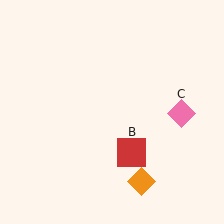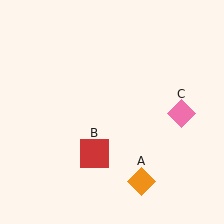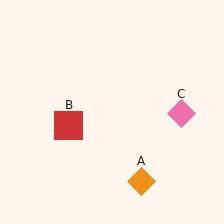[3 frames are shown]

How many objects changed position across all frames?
1 object changed position: red square (object B).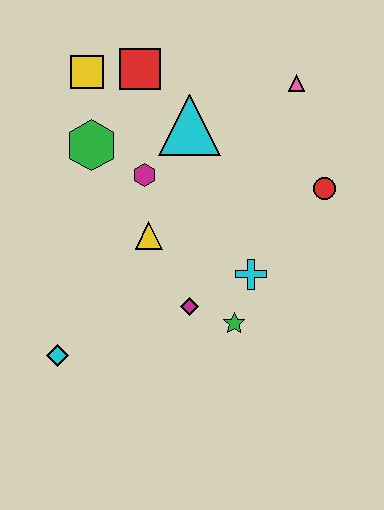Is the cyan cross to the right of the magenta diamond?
Yes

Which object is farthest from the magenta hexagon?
The cyan diamond is farthest from the magenta hexagon.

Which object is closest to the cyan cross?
The green star is closest to the cyan cross.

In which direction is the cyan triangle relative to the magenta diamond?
The cyan triangle is above the magenta diamond.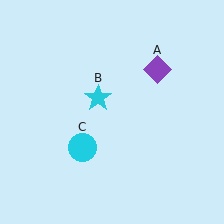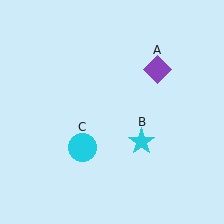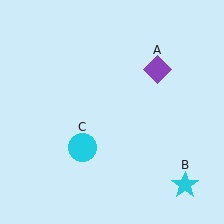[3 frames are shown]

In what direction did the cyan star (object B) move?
The cyan star (object B) moved down and to the right.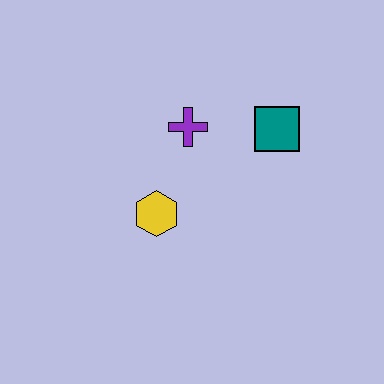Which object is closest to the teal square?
The purple cross is closest to the teal square.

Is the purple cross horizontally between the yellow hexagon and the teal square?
Yes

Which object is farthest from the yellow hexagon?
The teal square is farthest from the yellow hexagon.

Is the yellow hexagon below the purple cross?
Yes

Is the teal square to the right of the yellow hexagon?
Yes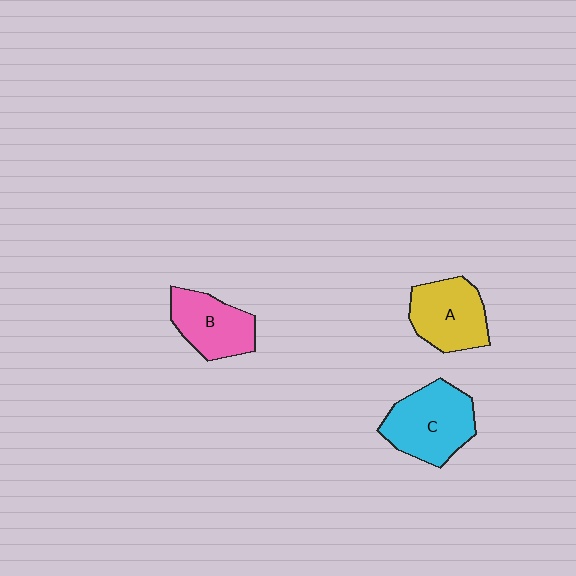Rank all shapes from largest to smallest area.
From largest to smallest: C (cyan), A (yellow), B (pink).